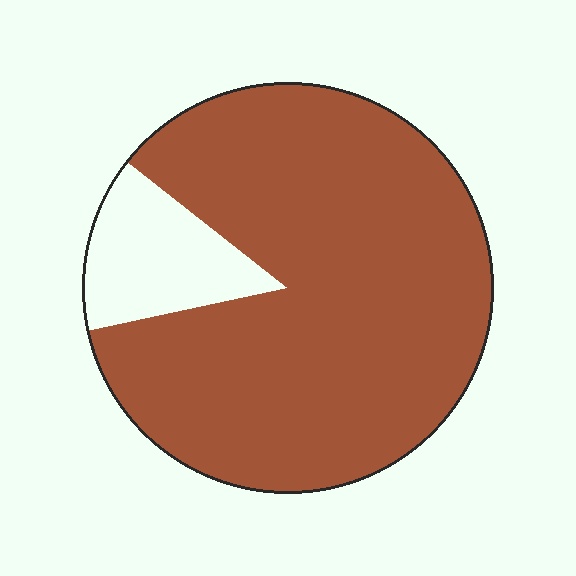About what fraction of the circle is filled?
About seven eighths (7/8).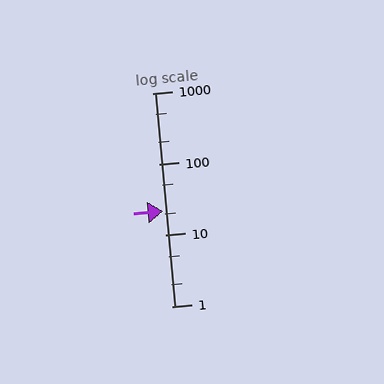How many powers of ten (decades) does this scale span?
The scale spans 3 decades, from 1 to 1000.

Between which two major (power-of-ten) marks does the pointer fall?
The pointer is between 10 and 100.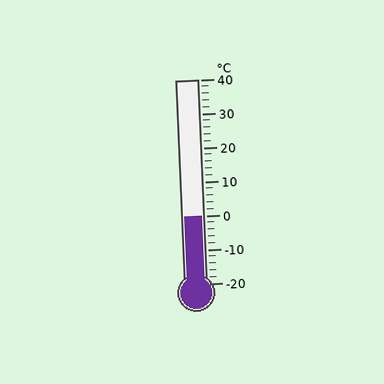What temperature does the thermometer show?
The thermometer shows approximately 0°C.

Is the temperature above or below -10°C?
The temperature is above -10°C.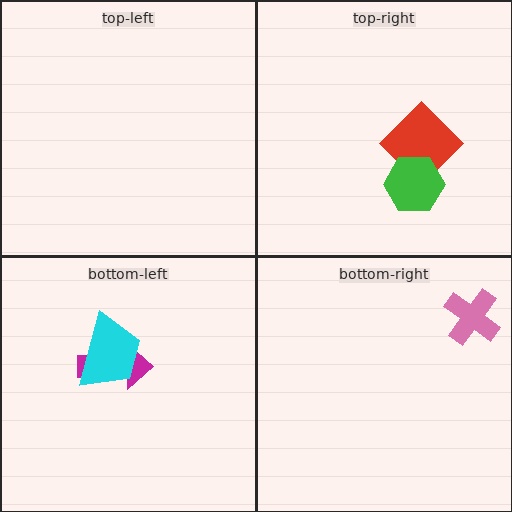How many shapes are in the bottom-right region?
1.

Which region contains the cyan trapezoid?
The bottom-left region.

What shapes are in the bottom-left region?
The magenta arrow, the cyan trapezoid.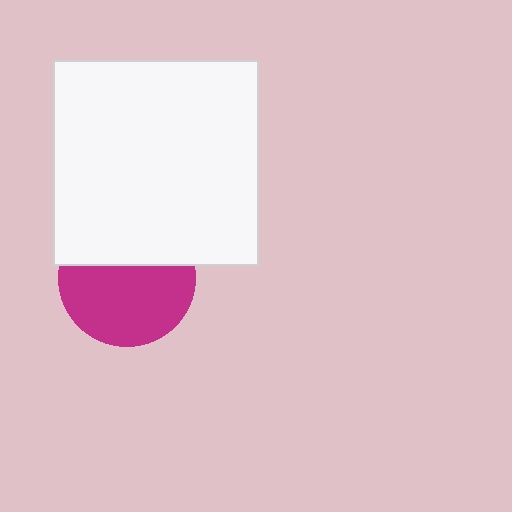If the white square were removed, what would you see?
You would see the complete magenta circle.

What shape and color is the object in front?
The object in front is a white square.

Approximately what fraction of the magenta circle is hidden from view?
Roughly 38% of the magenta circle is hidden behind the white square.